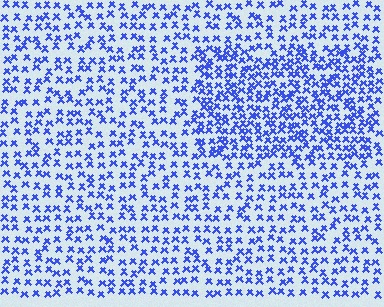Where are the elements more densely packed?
The elements are more densely packed inside the rectangle boundary.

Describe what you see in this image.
The image contains small blue elements arranged at two different densities. A rectangle-shaped region is visible where the elements are more densely packed than the surrounding area.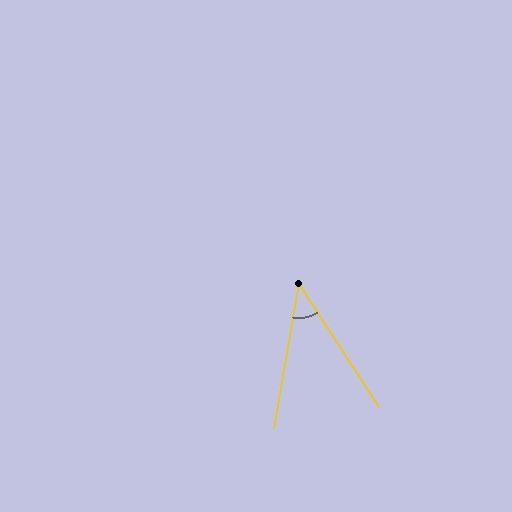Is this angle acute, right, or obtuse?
It is acute.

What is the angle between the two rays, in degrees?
Approximately 43 degrees.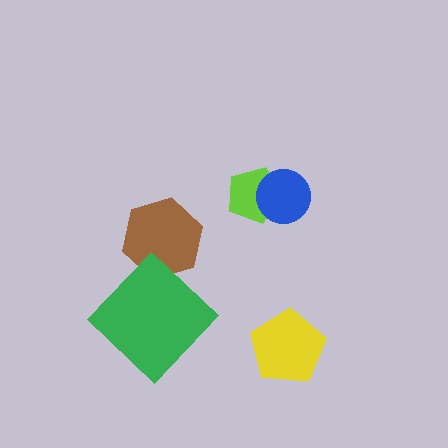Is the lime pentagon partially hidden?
Yes, it is partially covered by another shape.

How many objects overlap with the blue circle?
1 object overlaps with the blue circle.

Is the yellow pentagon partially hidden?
No, no other shape covers it.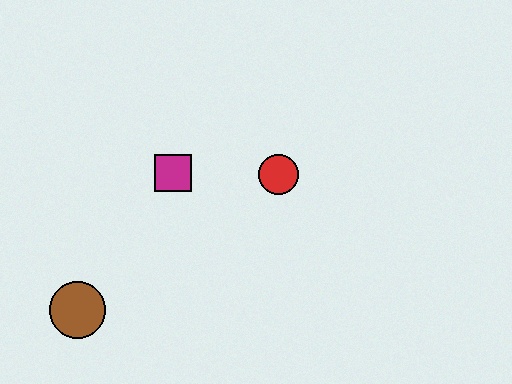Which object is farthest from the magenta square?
The brown circle is farthest from the magenta square.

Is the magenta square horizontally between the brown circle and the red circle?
Yes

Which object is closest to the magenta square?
The red circle is closest to the magenta square.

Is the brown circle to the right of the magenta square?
No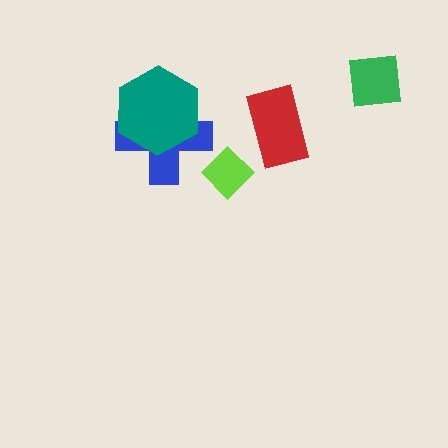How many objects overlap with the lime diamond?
0 objects overlap with the lime diamond.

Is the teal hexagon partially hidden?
No, no other shape covers it.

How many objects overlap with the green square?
0 objects overlap with the green square.